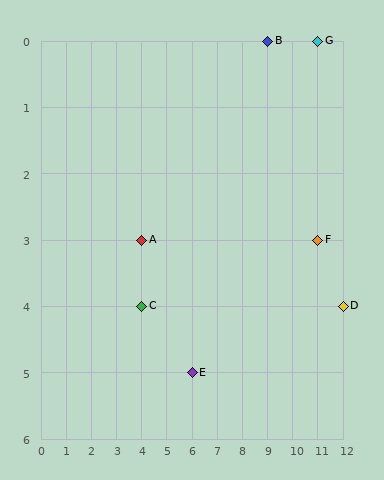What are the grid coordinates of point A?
Point A is at grid coordinates (4, 3).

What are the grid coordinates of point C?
Point C is at grid coordinates (4, 4).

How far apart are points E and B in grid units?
Points E and B are 3 columns and 5 rows apart (about 5.8 grid units diagonally).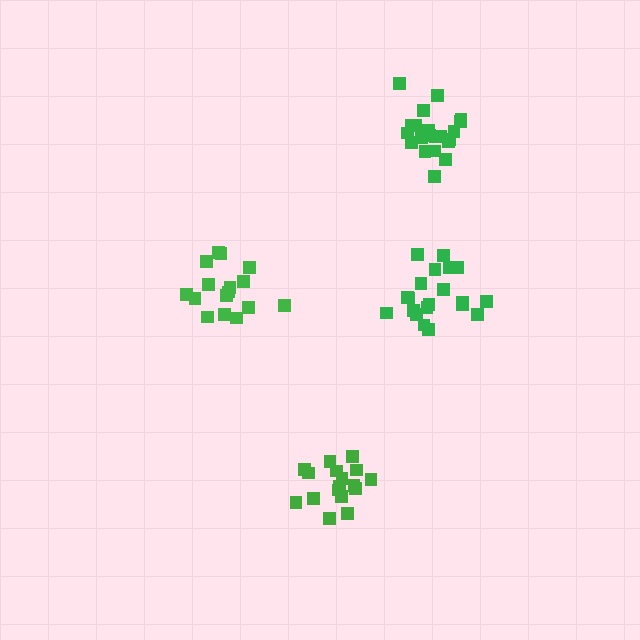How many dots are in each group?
Group 1: 16 dots, Group 2: 17 dots, Group 3: 20 dots, Group 4: 21 dots (74 total).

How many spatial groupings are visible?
There are 4 spatial groupings.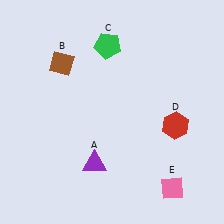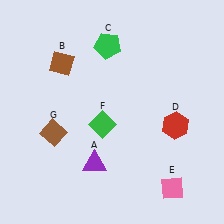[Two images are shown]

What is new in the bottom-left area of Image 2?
A brown diamond (G) was added in the bottom-left area of Image 2.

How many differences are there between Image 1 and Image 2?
There are 2 differences between the two images.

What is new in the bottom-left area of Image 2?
A green diamond (F) was added in the bottom-left area of Image 2.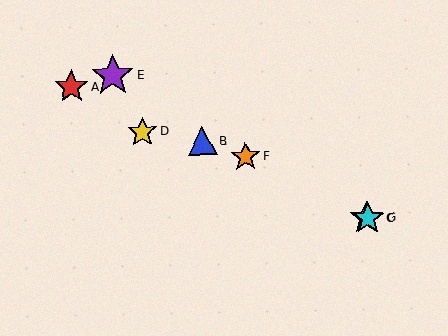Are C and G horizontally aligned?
Yes, both are at y≈218.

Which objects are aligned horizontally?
Objects C, G are aligned horizontally.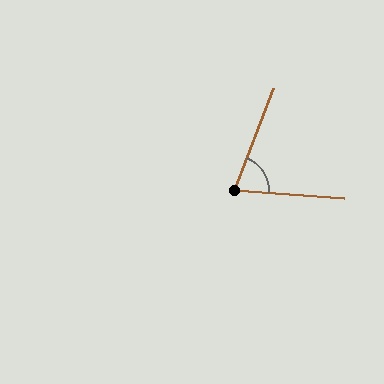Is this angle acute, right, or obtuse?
It is acute.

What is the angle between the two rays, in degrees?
Approximately 73 degrees.